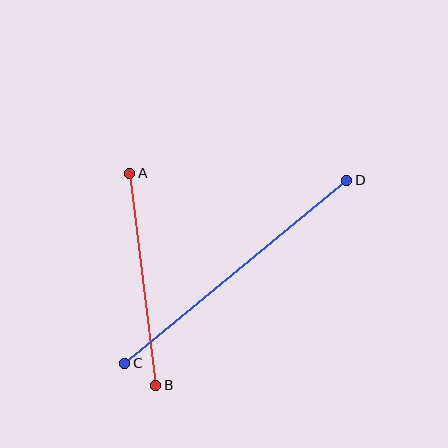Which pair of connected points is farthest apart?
Points C and D are farthest apart.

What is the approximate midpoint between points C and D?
The midpoint is at approximately (236, 272) pixels.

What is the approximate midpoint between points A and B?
The midpoint is at approximately (143, 279) pixels.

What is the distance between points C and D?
The distance is approximately 288 pixels.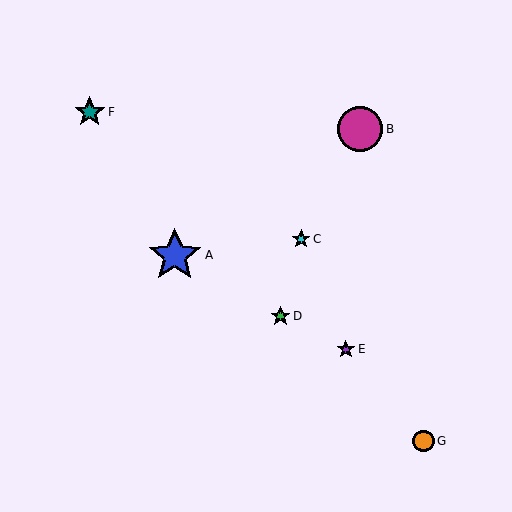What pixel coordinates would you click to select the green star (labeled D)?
Click at (280, 316) to select the green star D.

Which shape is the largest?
The blue star (labeled A) is the largest.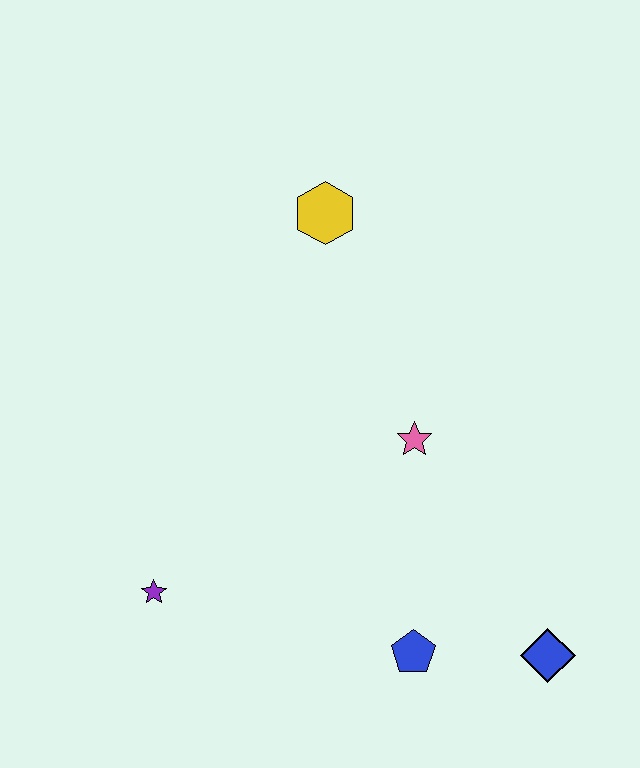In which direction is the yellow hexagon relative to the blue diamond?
The yellow hexagon is above the blue diamond.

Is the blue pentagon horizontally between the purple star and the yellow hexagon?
No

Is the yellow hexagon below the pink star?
No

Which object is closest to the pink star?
The blue pentagon is closest to the pink star.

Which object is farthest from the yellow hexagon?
The blue diamond is farthest from the yellow hexagon.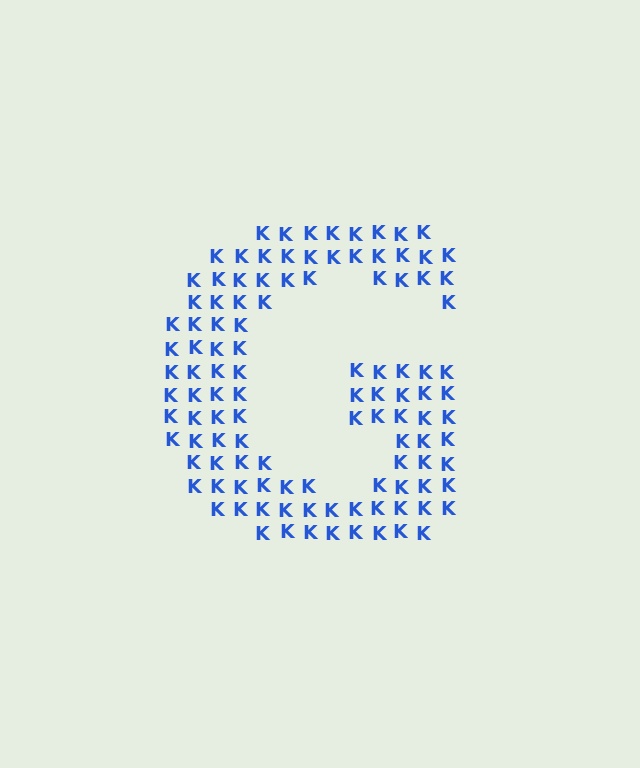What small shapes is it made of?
It is made of small letter K's.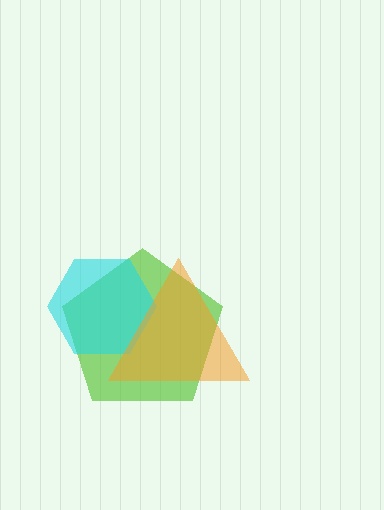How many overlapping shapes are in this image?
There are 3 overlapping shapes in the image.